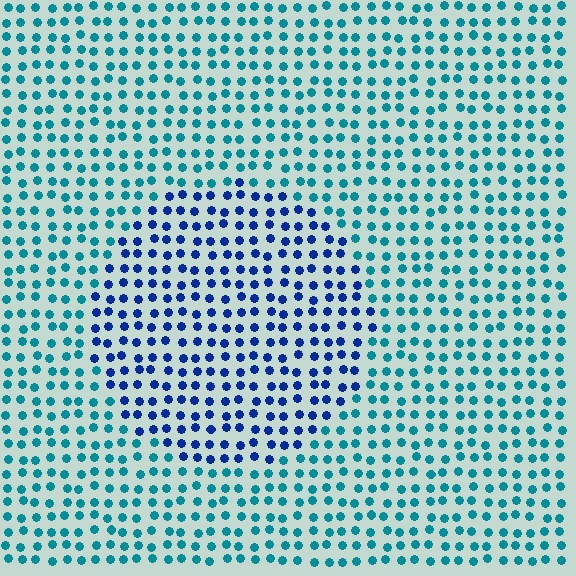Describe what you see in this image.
The image is filled with small teal elements in a uniform arrangement. A circle-shaped region is visible where the elements are tinted to a slightly different hue, forming a subtle color boundary.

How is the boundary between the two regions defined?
The boundary is defined purely by a slight shift in hue (about 39 degrees). Spacing, size, and orientation are identical on both sides.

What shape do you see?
I see a circle.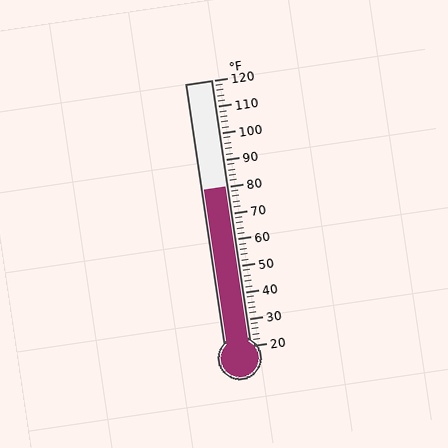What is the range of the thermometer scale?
The thermometer scale ranges from 20°F to 120°F.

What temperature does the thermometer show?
The thermometer shows approximately 80°F.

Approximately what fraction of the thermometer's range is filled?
The thermometer is filled to approximately 60% of its range.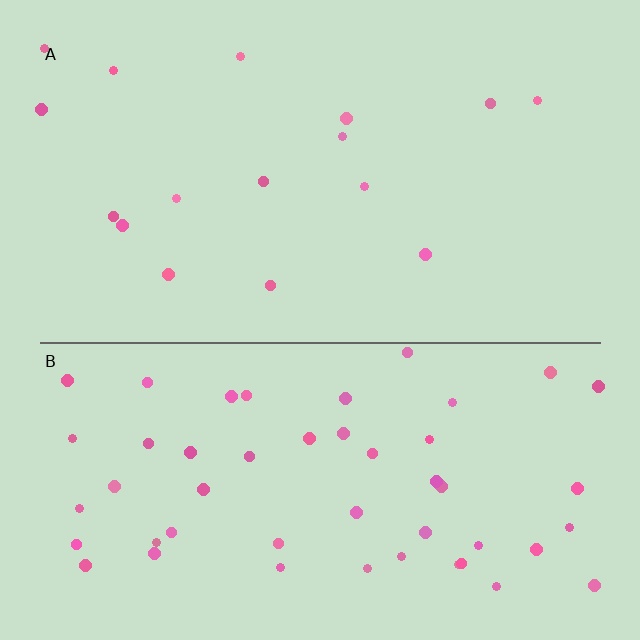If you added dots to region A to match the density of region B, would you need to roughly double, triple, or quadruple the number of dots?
Approximately triple.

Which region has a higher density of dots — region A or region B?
B (the bottom).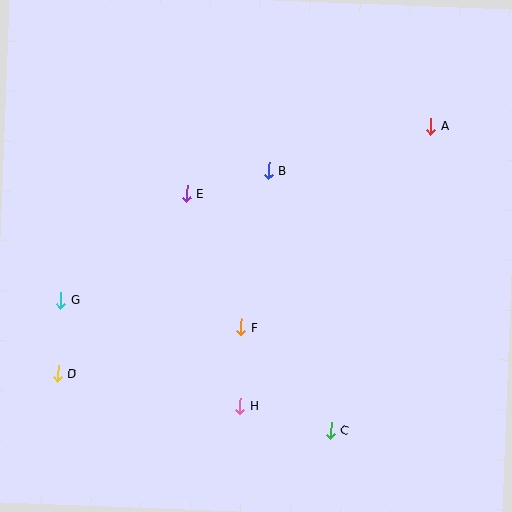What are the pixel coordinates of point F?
Point F is at (241, 327).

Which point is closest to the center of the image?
Point F at (241, 327) is closest to the center.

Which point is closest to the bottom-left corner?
Point D is closest to the bottom-left corner.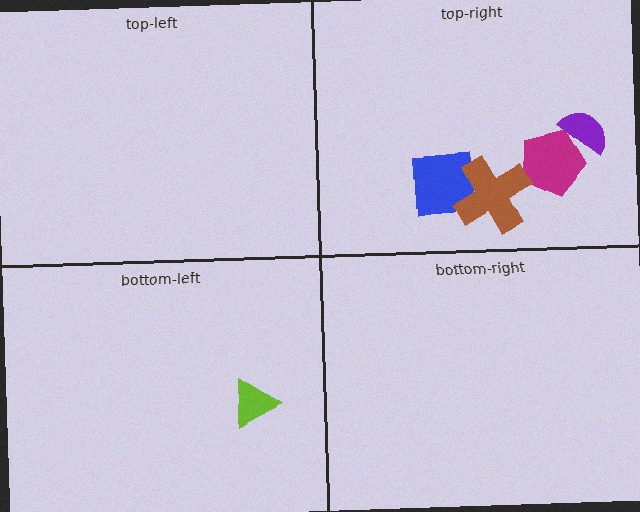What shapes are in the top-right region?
The magenta pentagon, the blue square, the purple semicircle, the brown cross.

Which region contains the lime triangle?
The bottom-left region.